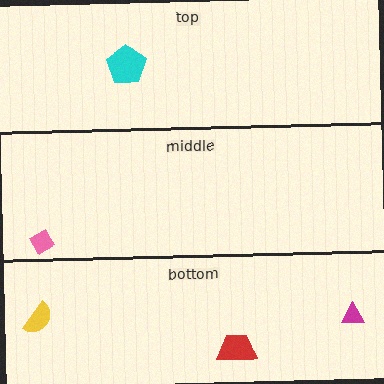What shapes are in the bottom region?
The red trapezoid, the yellow semicircle, the magenta triangle.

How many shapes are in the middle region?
1.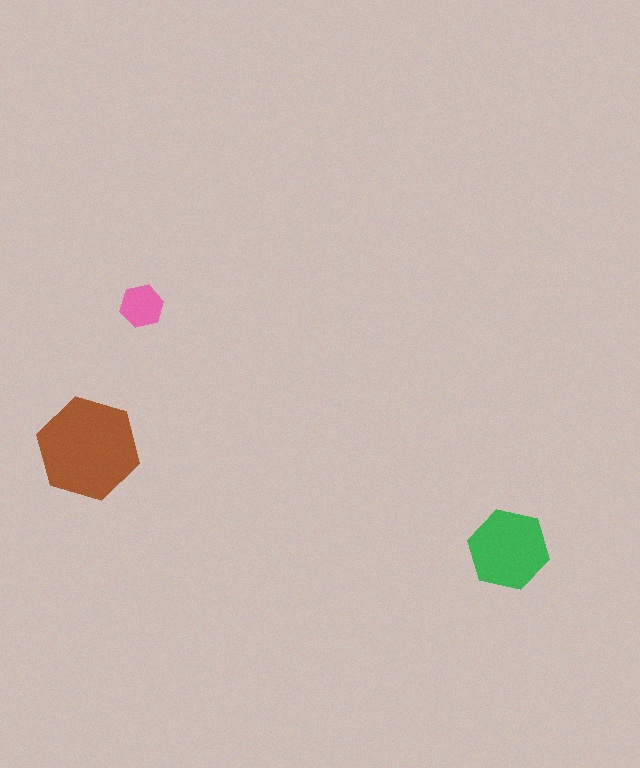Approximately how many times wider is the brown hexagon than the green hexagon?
About 1.5 times wider.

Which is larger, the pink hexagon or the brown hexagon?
The brown one.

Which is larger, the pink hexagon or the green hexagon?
The green one.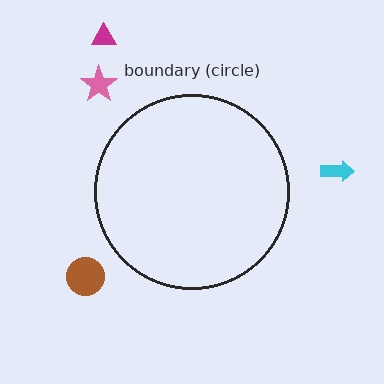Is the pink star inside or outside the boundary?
Outside.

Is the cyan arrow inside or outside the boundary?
Outside.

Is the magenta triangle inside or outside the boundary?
Outside.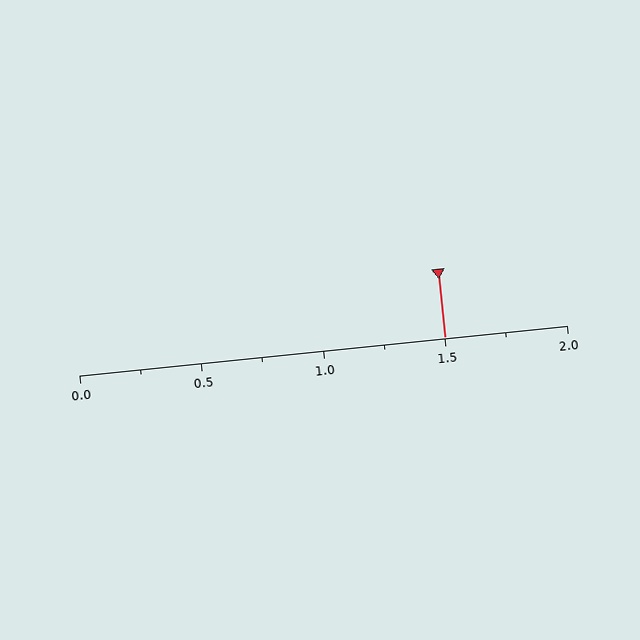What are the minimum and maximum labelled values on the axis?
The axis runs from 0.0 to 2.0.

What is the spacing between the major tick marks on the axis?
The major ticks are spaced 0.5 apart.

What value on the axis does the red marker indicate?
The marker indicates approximately 1.5.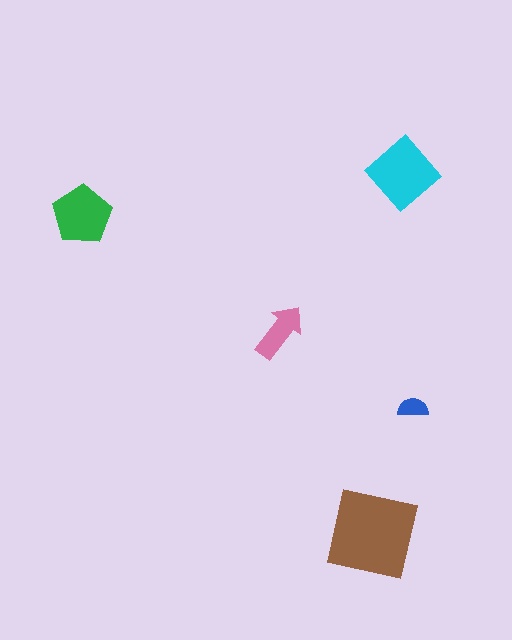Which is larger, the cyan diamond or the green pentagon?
The cyan diamond.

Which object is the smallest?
The blue semicircle.